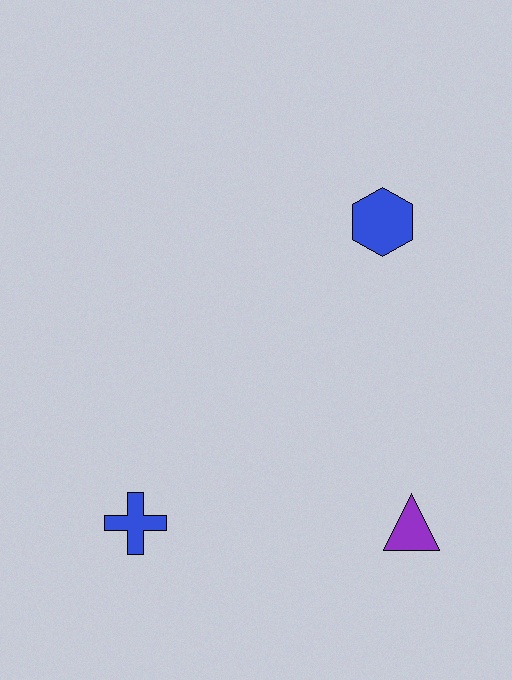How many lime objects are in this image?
There are no lime objects.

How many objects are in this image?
There are 3 objects.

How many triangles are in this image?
There is 1 triangle.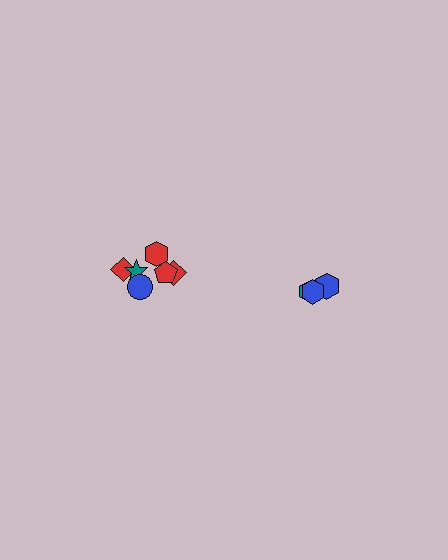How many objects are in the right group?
There are 3 objects.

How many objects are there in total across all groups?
There are 9 objects.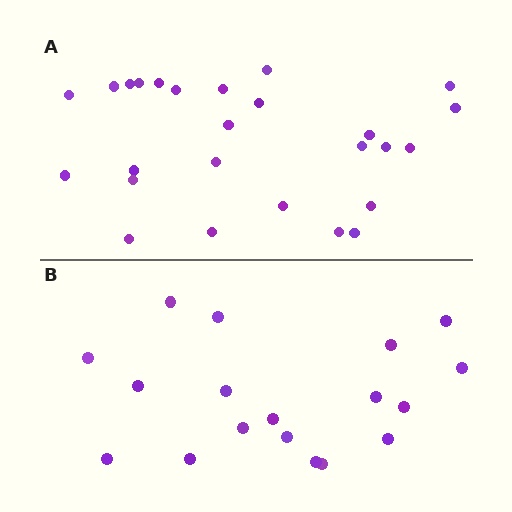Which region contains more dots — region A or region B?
Region A (the top region) has more dots.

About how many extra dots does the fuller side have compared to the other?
Region A has roughly 8 or so more dots than region B.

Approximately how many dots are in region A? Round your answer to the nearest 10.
About 30 dots. (The exact count is 26, which rounds to 30.)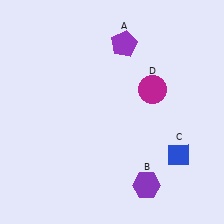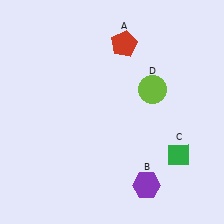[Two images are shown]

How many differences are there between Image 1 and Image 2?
There are 3 differences between the two images.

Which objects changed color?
A changed from purple to red. C changed from blue to green. D changed from magenta to lime.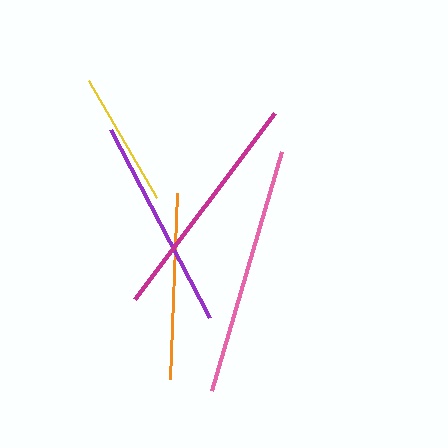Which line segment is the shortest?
The yellow line is the shortest at approximately 135 pixels.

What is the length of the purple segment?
The purple segment is approximately 212 pixels long.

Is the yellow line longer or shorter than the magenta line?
The magenta line is longer than the yellow line.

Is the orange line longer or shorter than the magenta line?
The magenta line is longer than the orange line.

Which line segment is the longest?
The pink line is the longest at approximately 249 pixels.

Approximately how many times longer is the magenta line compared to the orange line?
The magenta line is approximately 1.2 times the length of the orange line.